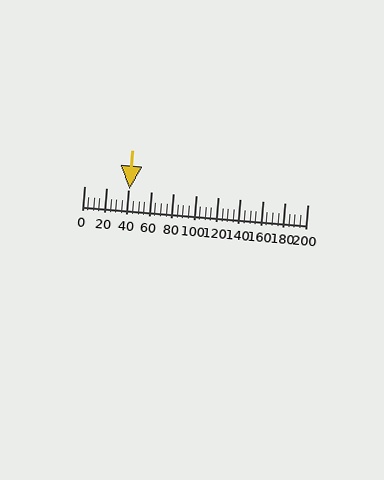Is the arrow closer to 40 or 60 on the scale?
The arrow is closer to 40.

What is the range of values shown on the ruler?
The ruler shows values from 0 to 200.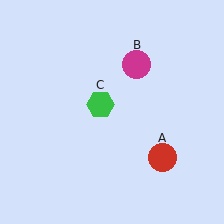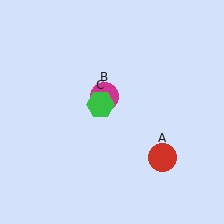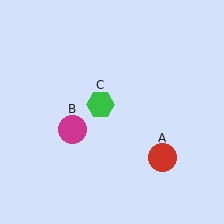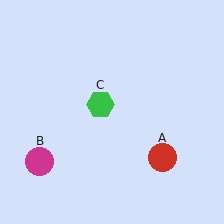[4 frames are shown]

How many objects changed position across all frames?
1 object changed position: magenta circle (object B).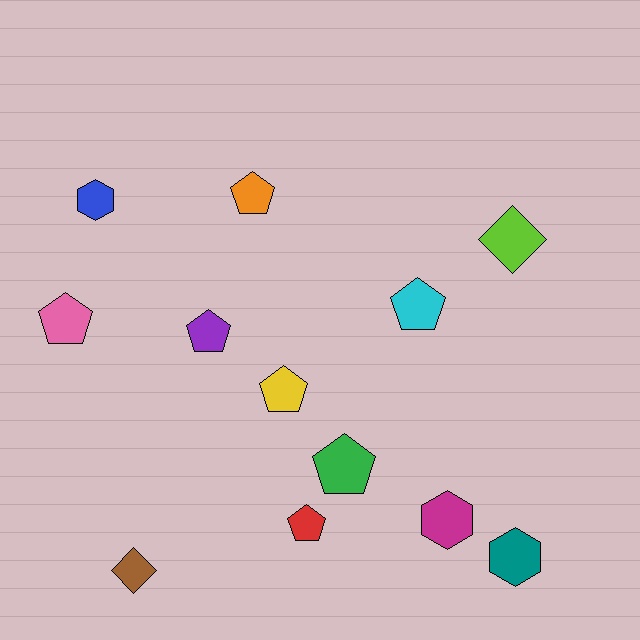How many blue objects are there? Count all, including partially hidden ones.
There is 1 blue object.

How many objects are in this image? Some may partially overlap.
There are 12 objects.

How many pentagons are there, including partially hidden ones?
There are 7 pentagons.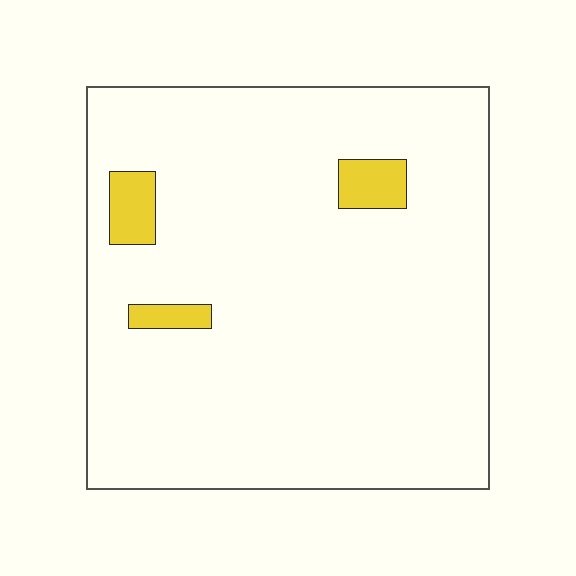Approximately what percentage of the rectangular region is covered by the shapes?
Approximately 5%.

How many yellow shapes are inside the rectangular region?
3.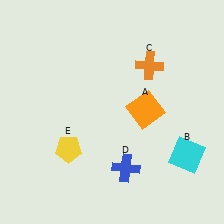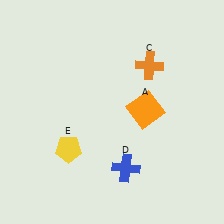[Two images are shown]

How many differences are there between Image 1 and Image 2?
There is 1 difference between the two images.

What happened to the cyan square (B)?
The cyan square (B) was removed in Image 2. It was in the bottom-right area of Image 1.